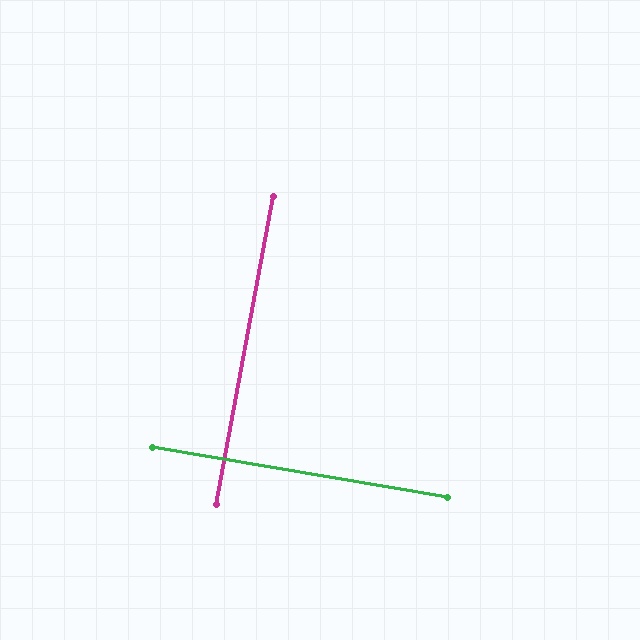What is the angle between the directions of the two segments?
Approximately 89 degrees.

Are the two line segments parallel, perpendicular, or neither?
Perpendicular — they meet at approximately 89°.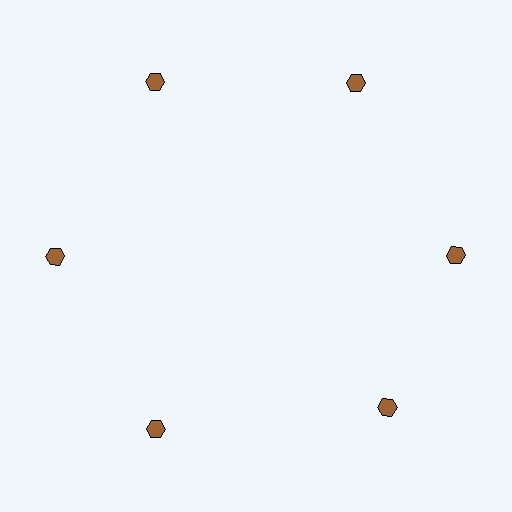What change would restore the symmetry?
The symmetry would be restored by rotating it back into even spacing with its neighbors so that all 6 hexagons sit at equal angles and equal distance from the center.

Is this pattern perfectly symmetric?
No. The 6 brown hexagons are arranged in a ring, but one element near the 5 o'clock position is rotated out of alignment along the ring, breaking the 6-fold rotational symmetry.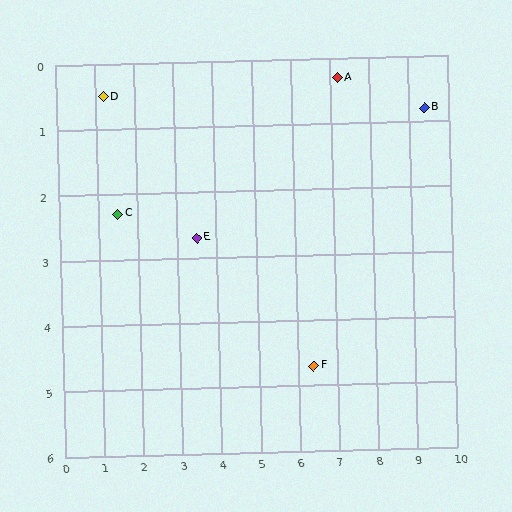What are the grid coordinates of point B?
Point B is at approximately (9.4, 0.8).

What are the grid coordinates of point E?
Point E is at approximately (3.5, 2.7).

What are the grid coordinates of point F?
Point F is at approximately (6.4, 4.7).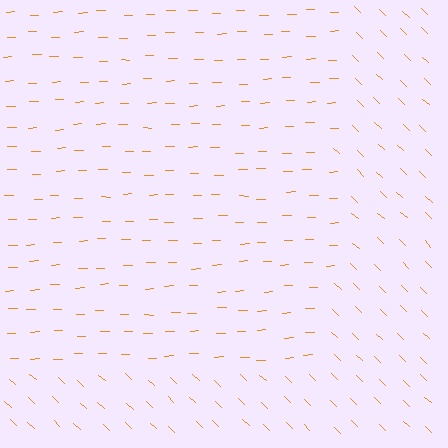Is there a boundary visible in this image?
Yes, there is a texture boundary formed by a change in line orientation.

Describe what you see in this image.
The image is filled with small orange line segments. A rectangle region in the image has lines oriented differently from the surrounding lines, creating a visible texture boundary.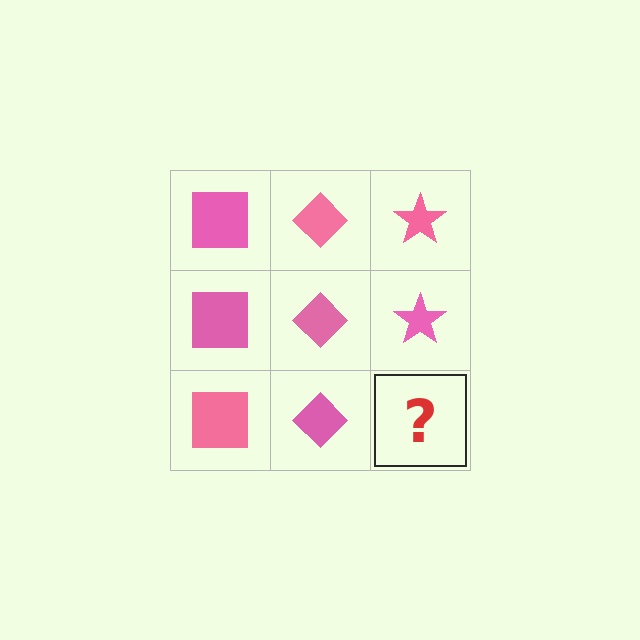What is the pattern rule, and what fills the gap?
The rule is that each column has a consistent shape. The gap should be filled with a pink star.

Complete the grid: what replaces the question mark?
The question mark should be replaced with a pink star.